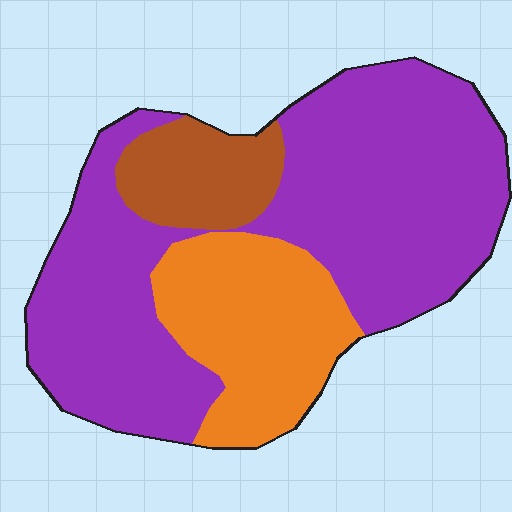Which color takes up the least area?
Brown, at roughly 10%.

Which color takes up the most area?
Purple, at roughly 65%.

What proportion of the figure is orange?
Orange takes up about one quarter (1/4) of the figure.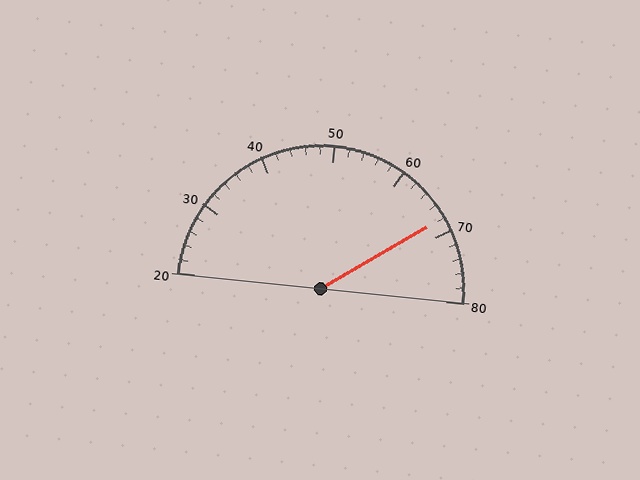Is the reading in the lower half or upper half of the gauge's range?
The reading is in the upper half of the range (20 to 80).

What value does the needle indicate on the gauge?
The needle indicates approximately 68.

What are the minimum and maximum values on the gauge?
The gauge ranges from 20 to 80.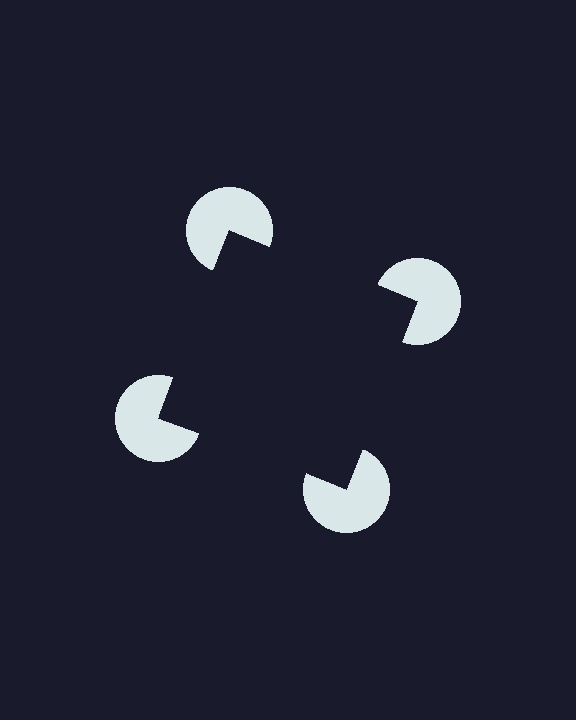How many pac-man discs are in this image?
There are 4 — one at each vertex of the illusory square.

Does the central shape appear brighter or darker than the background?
It typically appears slightly darker than the background, even though no actual brightness change is drawn.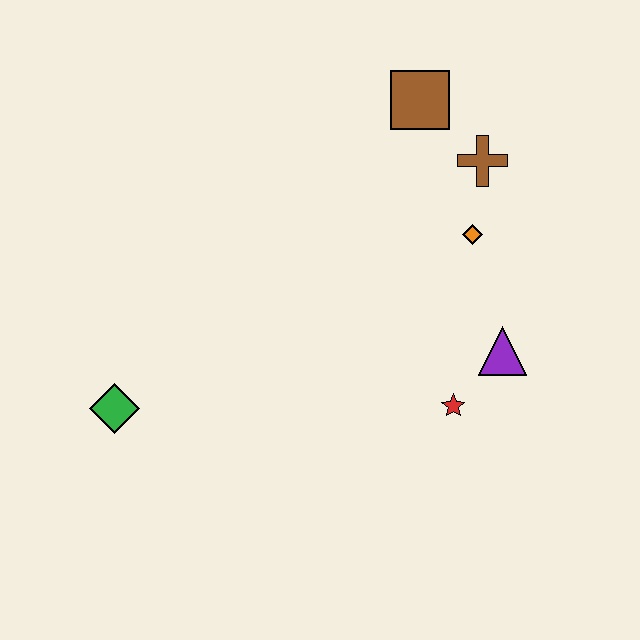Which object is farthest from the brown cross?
The green diamond is farthest from the brown cross.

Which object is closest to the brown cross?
The orange diamond is closest to the brown cross.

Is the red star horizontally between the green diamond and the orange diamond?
Yes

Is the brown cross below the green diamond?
No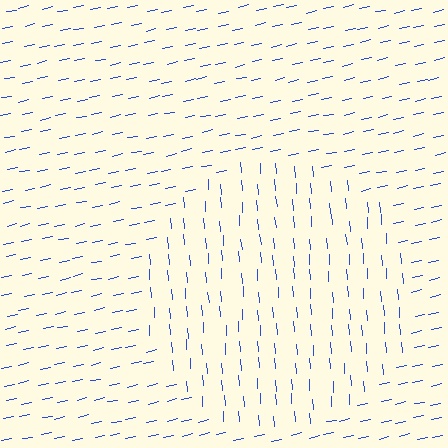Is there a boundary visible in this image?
Yes, there is a texture boundary formed by a change in line orientation.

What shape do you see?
I see a circle.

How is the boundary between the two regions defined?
The boundary is defined purely by a change in line orientation (approximately 82 degrees difference). All lines are the same color and thickness.